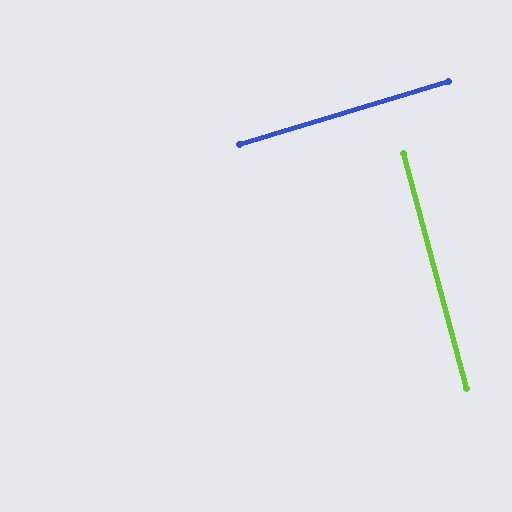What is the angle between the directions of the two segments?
Approximately 88 degrees.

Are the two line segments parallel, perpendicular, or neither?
Perpendicular — they meet at approximately 88°.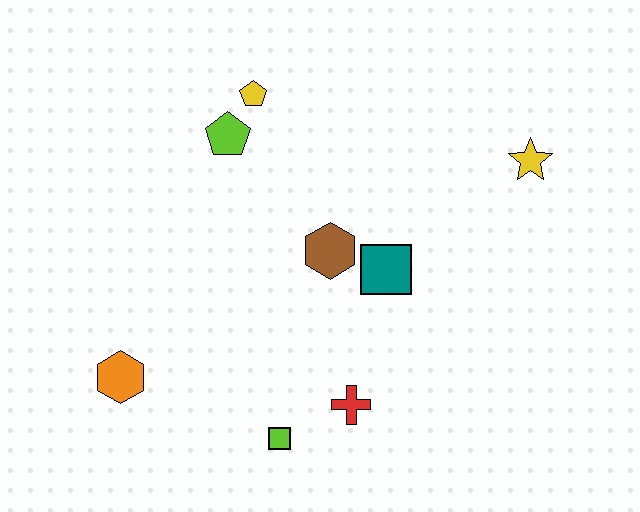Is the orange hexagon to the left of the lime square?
Yes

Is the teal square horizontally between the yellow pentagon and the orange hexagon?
No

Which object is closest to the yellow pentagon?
The lime pentagon is closest to the yellow pentagon.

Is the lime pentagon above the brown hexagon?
Yes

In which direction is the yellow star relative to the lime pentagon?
The yellow star is to the right of the lime pentagon.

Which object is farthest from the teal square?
The orange hexagon is farthest from the teal square.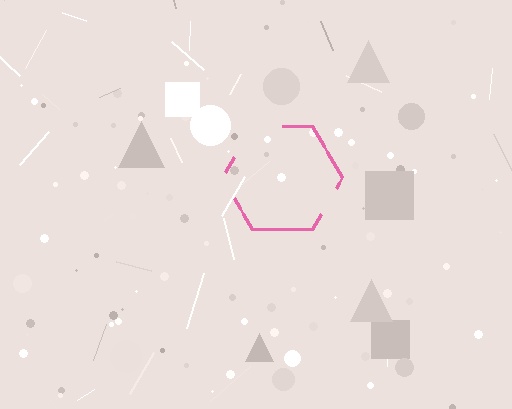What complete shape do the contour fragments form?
The contour fragments form a hexagon.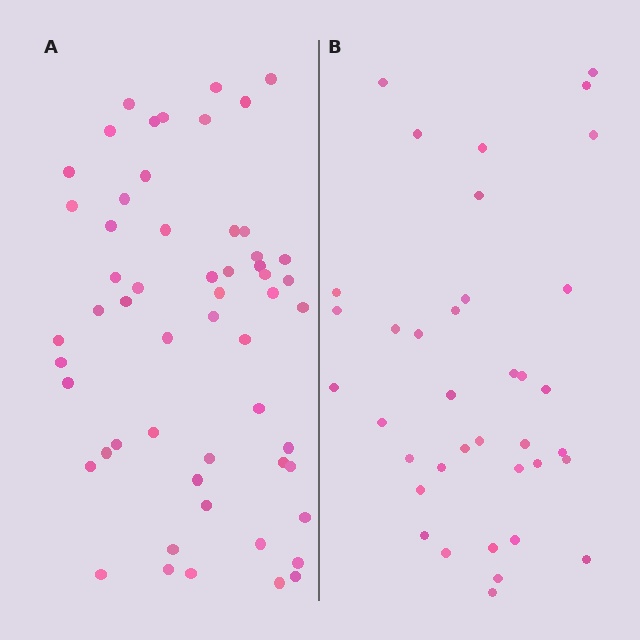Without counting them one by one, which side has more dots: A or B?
Region A (the left region) has more dots.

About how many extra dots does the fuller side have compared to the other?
Region A has approximately 20 more dots than region B.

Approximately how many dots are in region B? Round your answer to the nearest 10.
About 40 dots. (The exact count is 37, which rounds to 40.)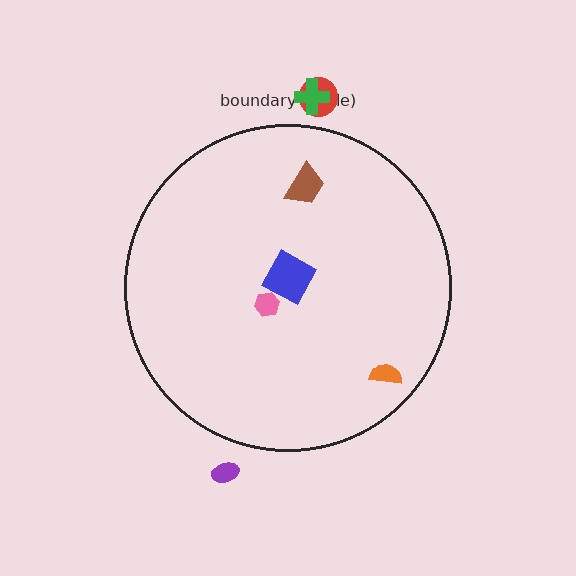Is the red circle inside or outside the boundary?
Outside.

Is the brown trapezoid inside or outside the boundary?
Inside.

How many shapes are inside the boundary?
4 inside, 3 outside.